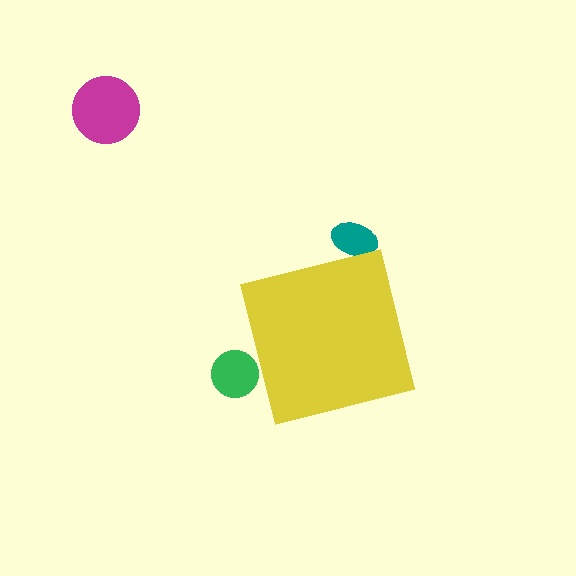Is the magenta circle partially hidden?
No, the magenta circle is fully visible.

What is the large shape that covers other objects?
A yellow square.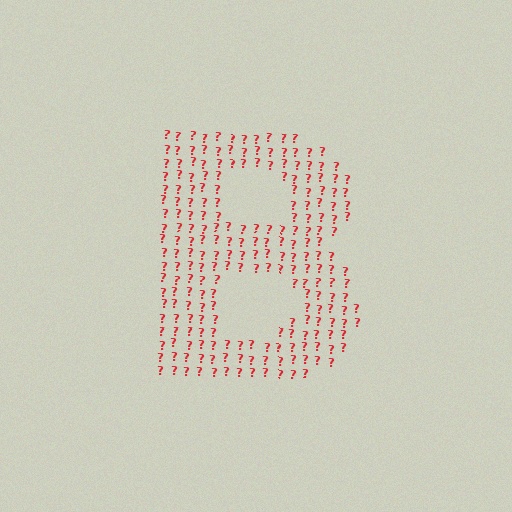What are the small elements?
The small elements are question marks.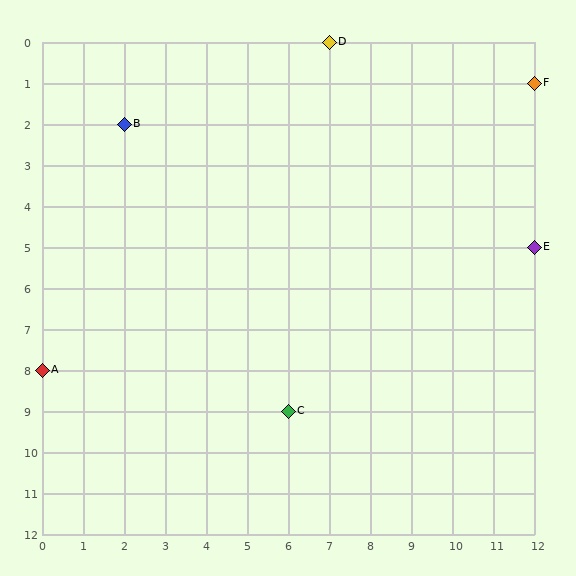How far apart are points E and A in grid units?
Points E and A are 12 columns and 3 rows apart (about 12.4 grid units diagonally).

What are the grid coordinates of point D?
Point D is at grid coordinates (7, 0).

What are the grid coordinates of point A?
Point A is at grid coordinates (0, 8).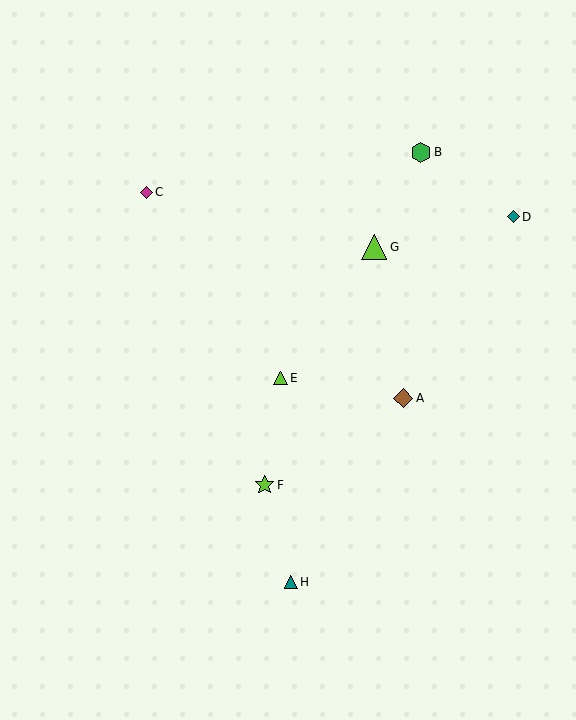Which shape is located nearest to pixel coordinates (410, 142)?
The green hexagon (labeled B) at (421, 152) is nearest to that location.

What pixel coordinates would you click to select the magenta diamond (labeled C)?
Click at (146, 192) to select the magenta diamond C.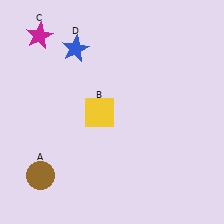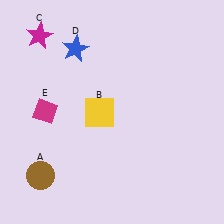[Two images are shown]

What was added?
A magenta diamond (E) was added in Image 2.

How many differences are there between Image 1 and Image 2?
There is 1 difference between the two images.